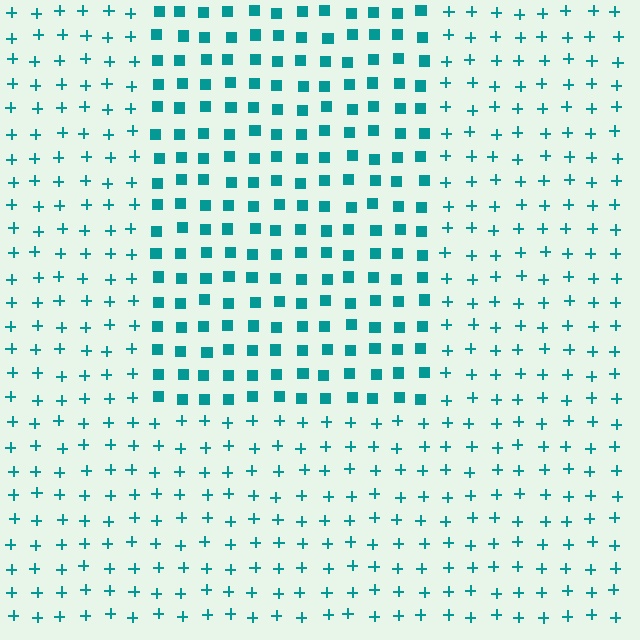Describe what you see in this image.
The image is filled with small teal elements arranged in a uniform grid. A rectangle-shaped region contains squares, while the surrounding area contains plus signs. The boundary is defined purely by the change in element shape.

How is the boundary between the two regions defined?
The boundary is defined by a change in element shape: squares inside vs. plus signs outside. All elements share the same color and spacing.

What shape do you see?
I see a rectangle.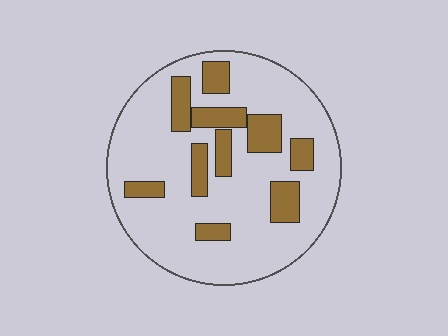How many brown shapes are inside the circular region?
10.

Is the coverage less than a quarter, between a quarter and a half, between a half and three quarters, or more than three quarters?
Less than a quarter.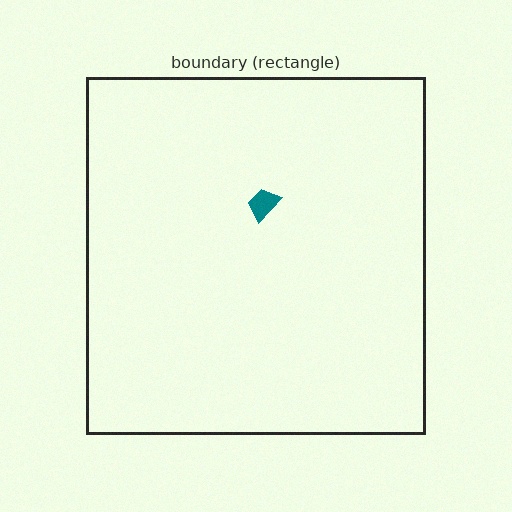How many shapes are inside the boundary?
1 inside, 0 outside.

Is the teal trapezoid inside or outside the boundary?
Inside.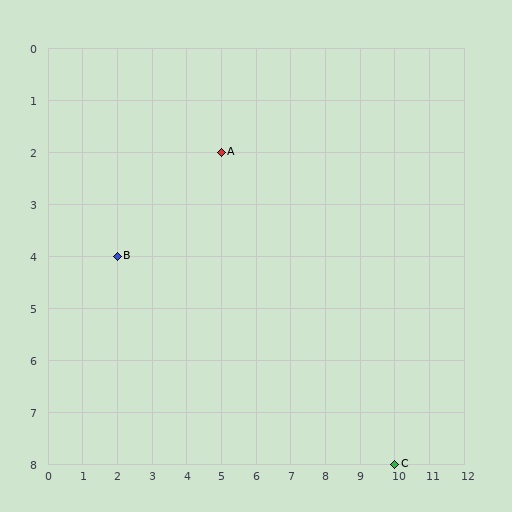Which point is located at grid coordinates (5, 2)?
Point A is at (5, 2).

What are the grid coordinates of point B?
Point B is at grid coordinates (2, 4).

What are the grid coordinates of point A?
Point A is at grid coordinates (5, 2).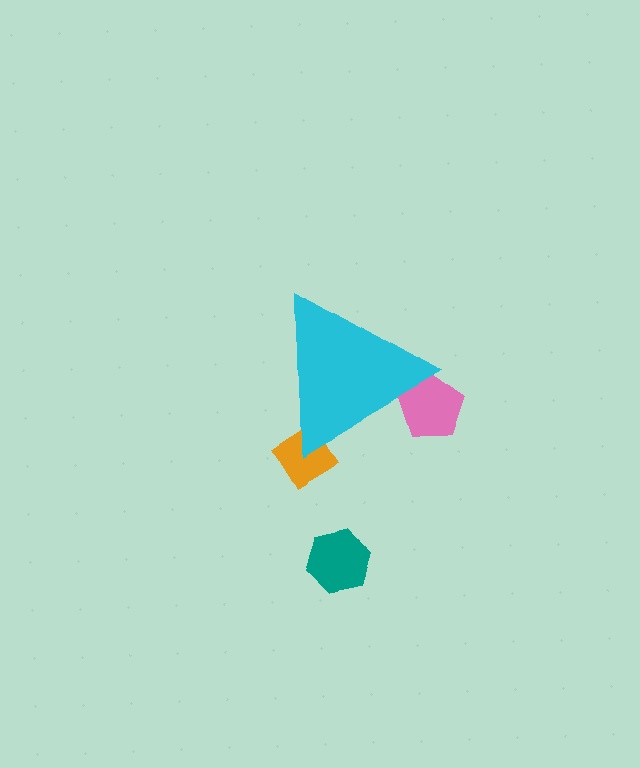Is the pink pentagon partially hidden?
Yes, the pink pentagon is partially hidden behind the cyan triangle.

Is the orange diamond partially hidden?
Yes, the orange diamond is partially hidden behind the cyan triangle.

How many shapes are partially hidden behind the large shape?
2 shapes are partially hidden.